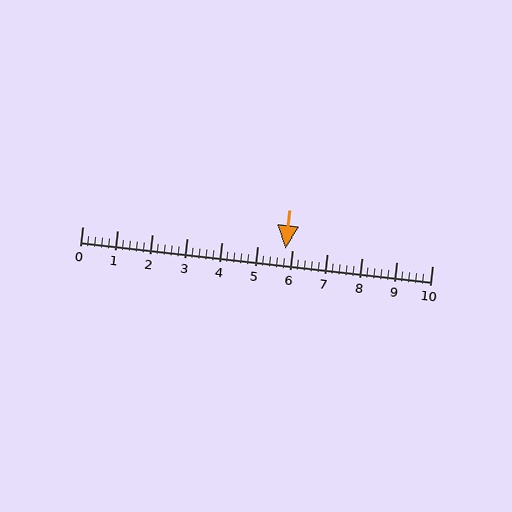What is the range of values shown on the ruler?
The ruler shows values from 0 to 10.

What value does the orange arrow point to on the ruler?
The orange arrow points to approximately 5.8.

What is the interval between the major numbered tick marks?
The major tick marks are spaced 1 units apart.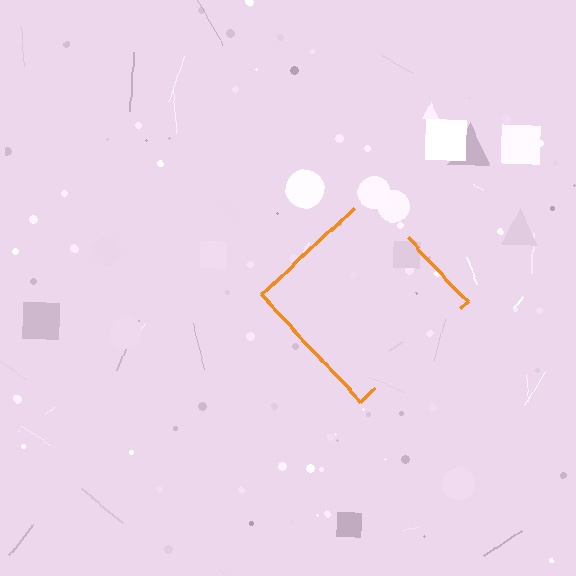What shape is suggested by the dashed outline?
The dashed outline suggests a diamond.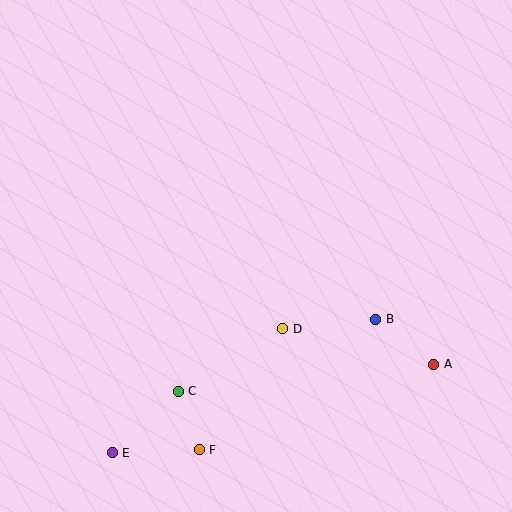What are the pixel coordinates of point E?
Point E is at (112, 453).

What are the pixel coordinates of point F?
Point F is at (199, 450).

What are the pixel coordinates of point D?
Point D is at (283, 329).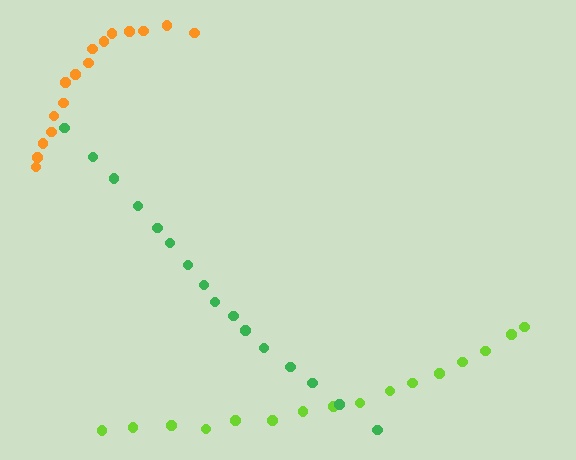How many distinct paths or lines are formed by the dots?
There are 3 distinct paths.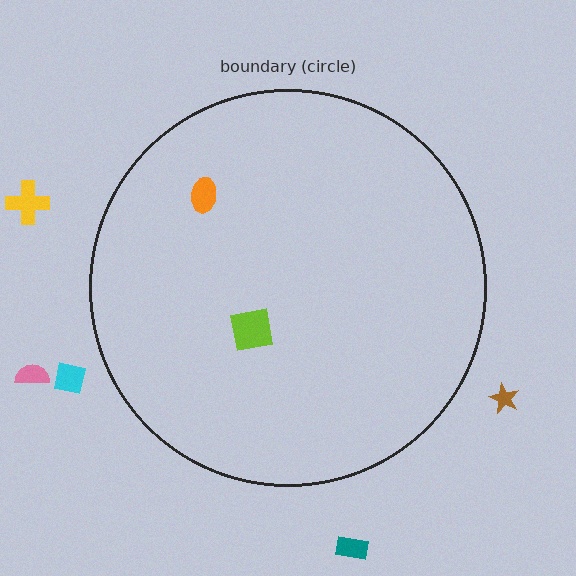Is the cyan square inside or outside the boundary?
Outside.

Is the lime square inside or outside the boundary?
Inside.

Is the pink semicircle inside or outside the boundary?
Outside.